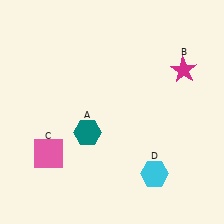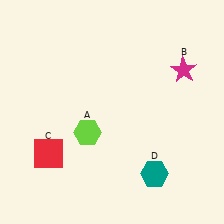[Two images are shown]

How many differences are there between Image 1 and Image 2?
There are 3 differences between the two images.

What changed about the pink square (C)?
In Image 1, C is pink. In Image 2, it changed to red.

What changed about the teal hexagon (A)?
In Image 1, A is teal. In Image 2, it changed to lime.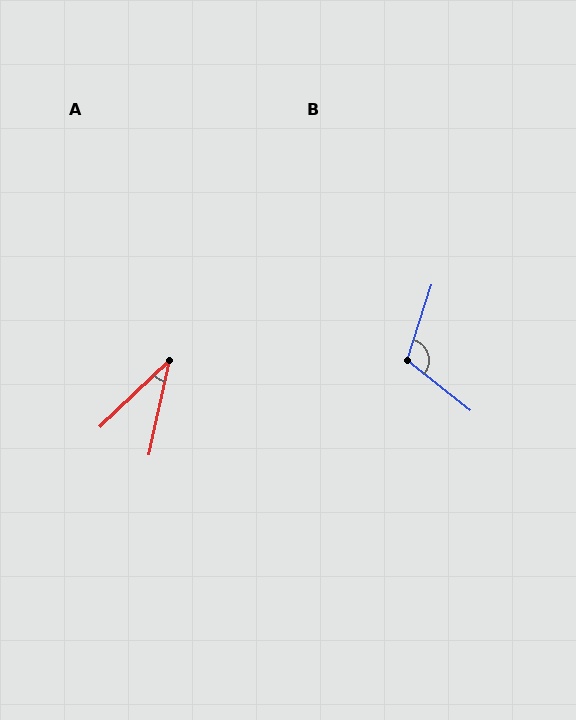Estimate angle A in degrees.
Approximately 34 degrees.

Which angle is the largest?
B, at approximately 111 degrees.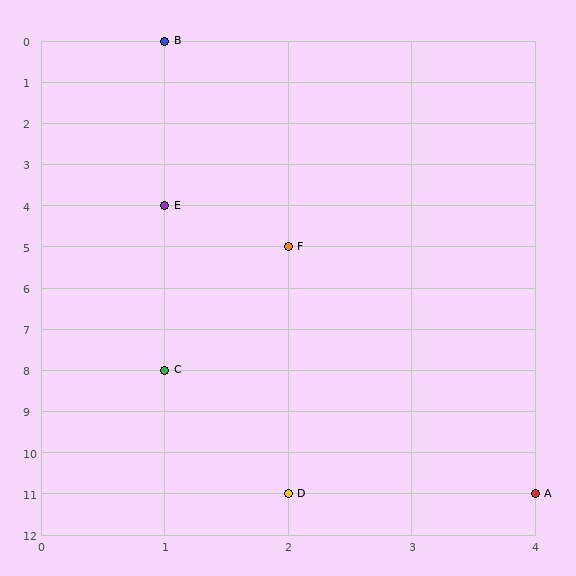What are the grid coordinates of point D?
Point D is at grid coordinates (2, 11).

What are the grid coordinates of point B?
Point B is at grid coordinates (1, 0).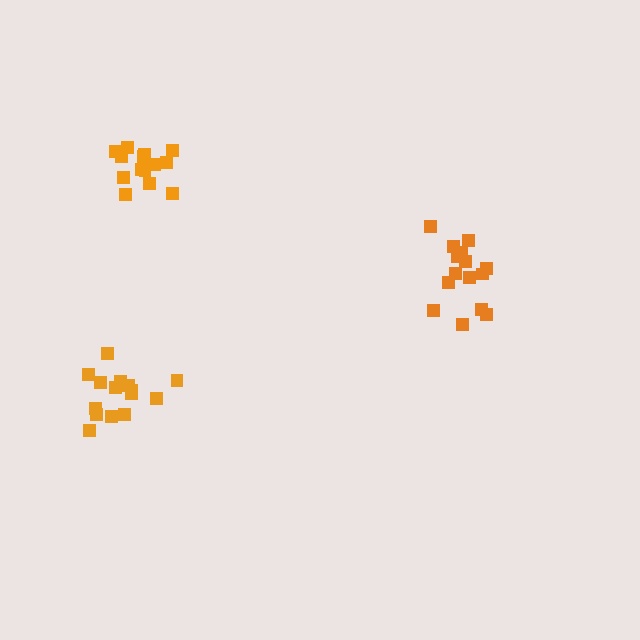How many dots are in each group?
Group 1: 15 dots, Group 2: 15 dots, Group 3: 14 dots (44 total).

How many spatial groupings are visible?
There are 3 spatial groupings.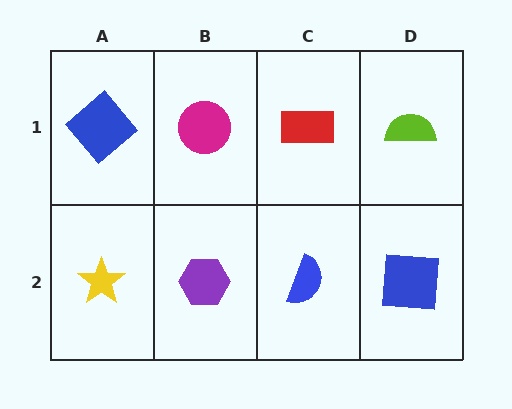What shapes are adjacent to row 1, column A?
A yellow star (row 2, column A), a magenta circle (row 1, column B).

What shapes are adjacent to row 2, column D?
A lime semicircle (row 1, column D), a blue semicircle (row 2, column C).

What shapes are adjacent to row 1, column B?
A purple hexagon (row 2, column B), a blue diamond (row 1, column A), a red rectangle (row 1, column C).